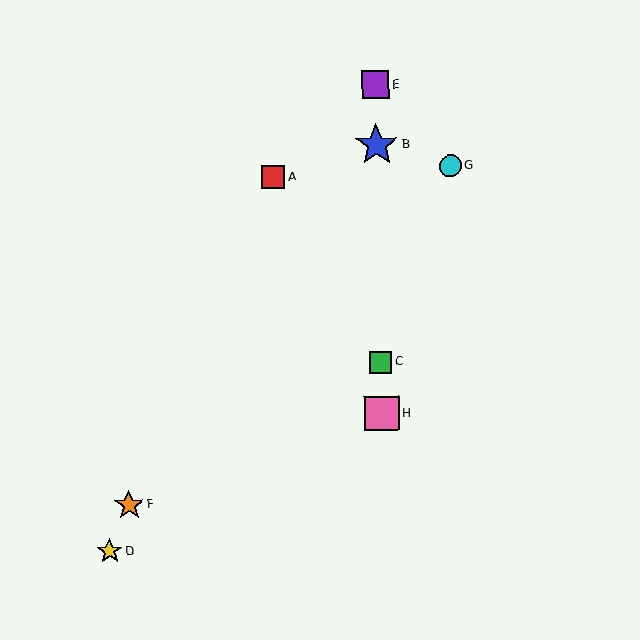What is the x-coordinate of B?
Object B is at x≈376.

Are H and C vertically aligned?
Yes, both are at x≈382.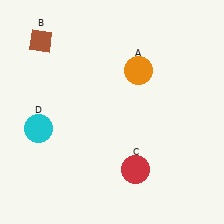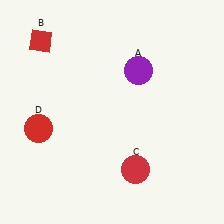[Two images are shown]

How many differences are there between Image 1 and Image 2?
There are 3 differences between the two images.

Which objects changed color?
A changed from orange to purple. B changed from brown to red. D changed from cyan to red.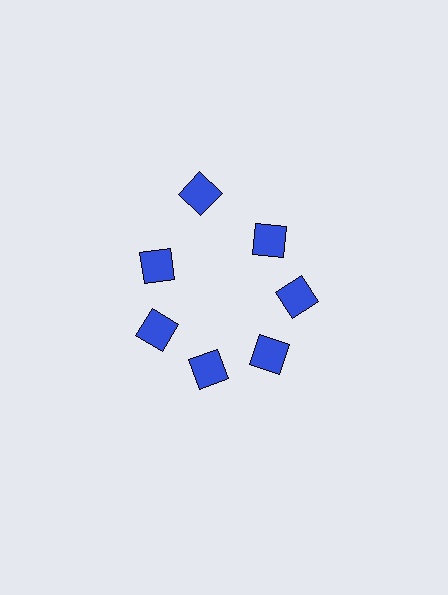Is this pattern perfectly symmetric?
No. The 7 blue diamonds are arranged in a ring, but one element near the 12 o'clock position is pushed outward from the center, breaking the 7-fold rotational symmetry.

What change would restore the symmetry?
The symmetry would be restored by moving it inward, back onto the ring so that all 7 diamonds sit at equal angles and equal distance from the center.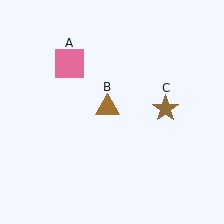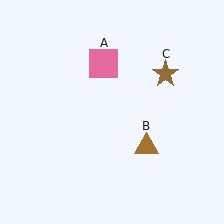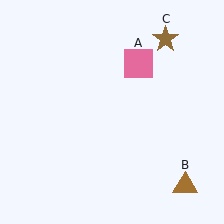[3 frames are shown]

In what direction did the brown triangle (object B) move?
The brown triangle (object B) moved down and to the right.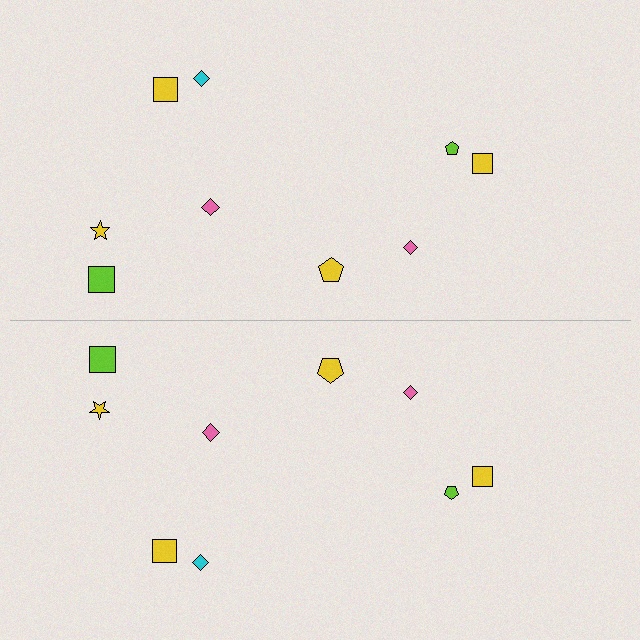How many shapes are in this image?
There are 18 shapes in this image.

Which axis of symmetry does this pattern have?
The pattern has a horizontal axis of symmetry running through the center of the image.